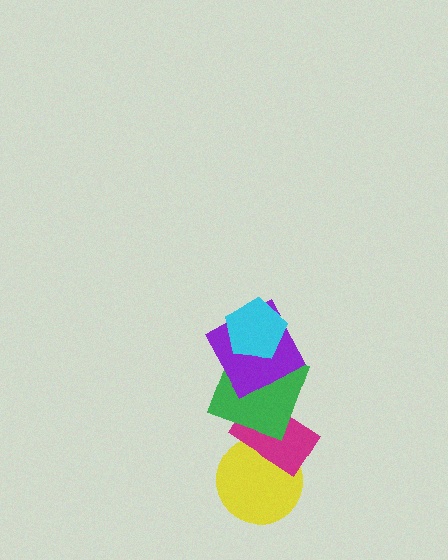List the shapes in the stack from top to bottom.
From top to bottom: the cyan pentagon, the purple square, the green square, the magenta rectangle, the yellow circle.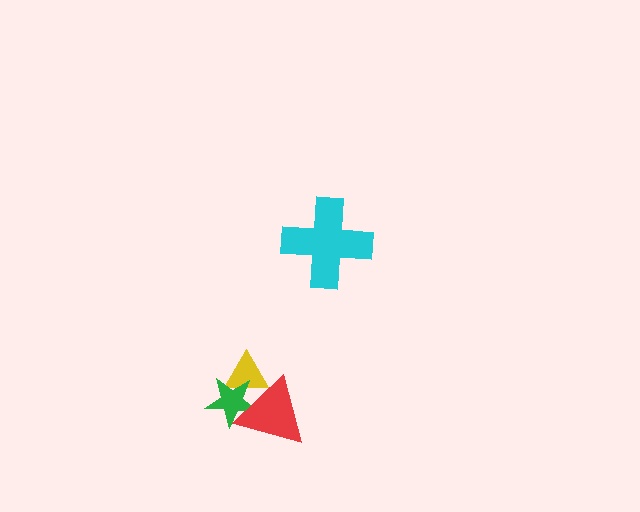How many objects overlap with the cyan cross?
0 objects overlap with the cyan cross.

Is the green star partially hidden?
Yes, it is partially covered by another shape.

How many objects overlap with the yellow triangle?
2 objects overlap with the yellow triangle.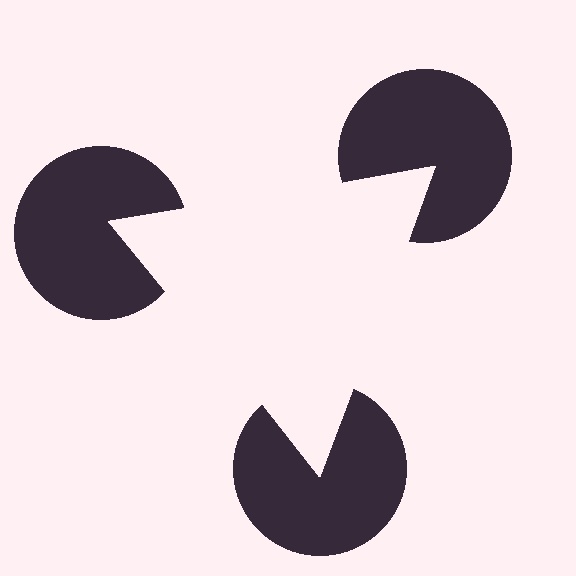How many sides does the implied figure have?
3 sides.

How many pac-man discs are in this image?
There are 3 — one at each vertex of the illusory triangle.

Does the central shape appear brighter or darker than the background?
It typically appears slightly brighter than the background, even though no actual brightness change is drawn.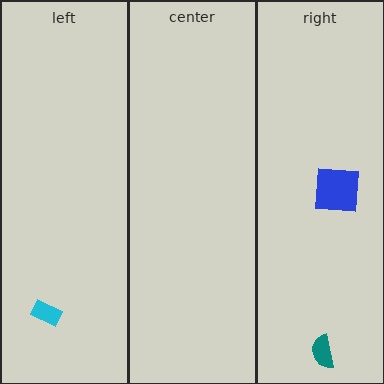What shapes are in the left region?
The cyan rectangle.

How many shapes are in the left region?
1.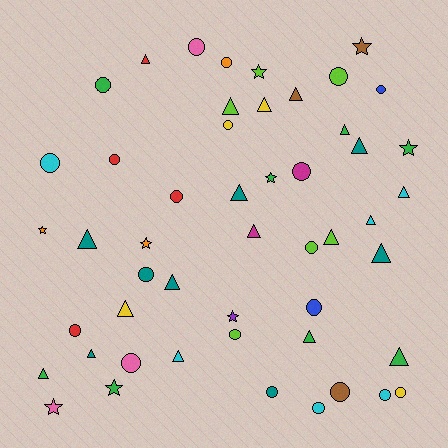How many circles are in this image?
There are 21 circles.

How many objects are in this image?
There are 50 objects.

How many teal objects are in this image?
There are 8 teal objects.